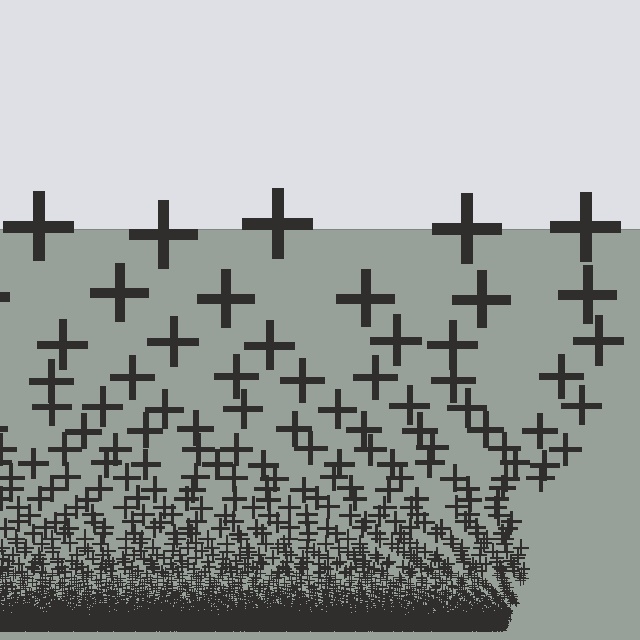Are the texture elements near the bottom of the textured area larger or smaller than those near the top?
Smaller. The gradient is inverted — elements near the bottom are smaller and denser.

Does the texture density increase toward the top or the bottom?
Density increases toward the bottom.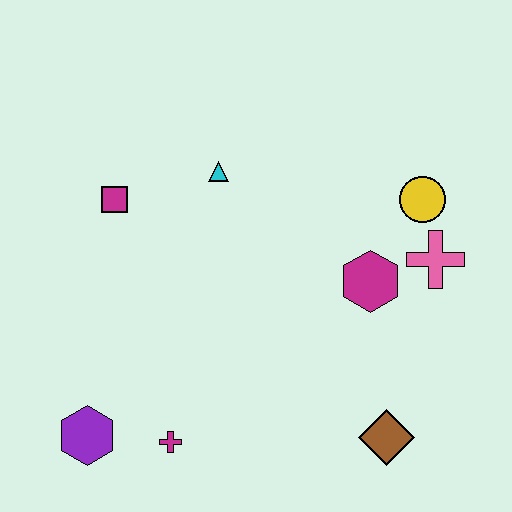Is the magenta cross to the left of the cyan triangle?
Yes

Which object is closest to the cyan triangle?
The magenta square is closest to the cyan triangle.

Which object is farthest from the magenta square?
The brown diamond is farthest from the magenta square.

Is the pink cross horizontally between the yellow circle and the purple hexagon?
No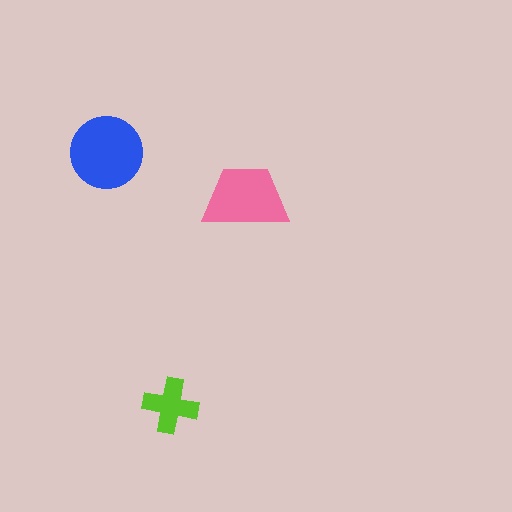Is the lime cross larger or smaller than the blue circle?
Smaller.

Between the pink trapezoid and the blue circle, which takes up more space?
The blue circle.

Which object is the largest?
The blue circle.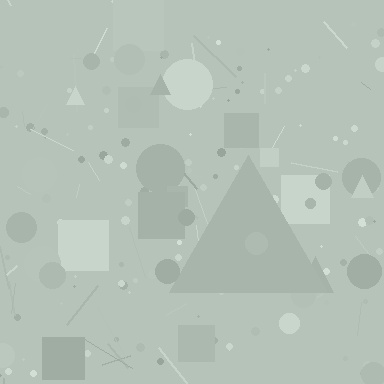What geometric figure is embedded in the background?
A triangle is embedded in the background.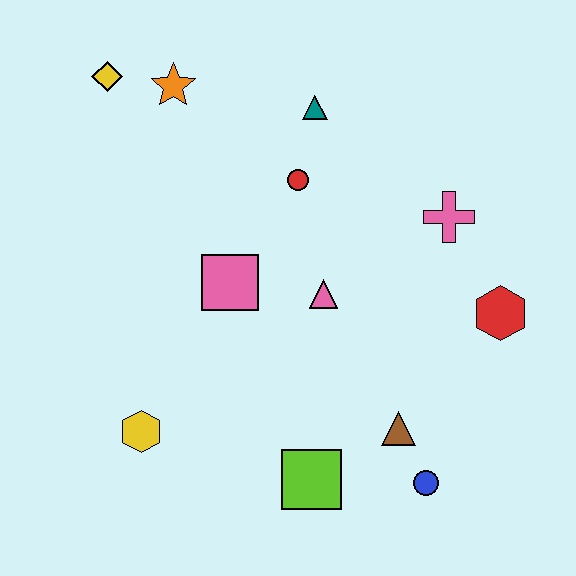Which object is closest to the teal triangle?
The red circle is closest to the teal triangle.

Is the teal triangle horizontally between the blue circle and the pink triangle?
No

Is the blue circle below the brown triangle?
Yes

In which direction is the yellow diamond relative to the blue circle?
The yellow diamond is above the blue circle.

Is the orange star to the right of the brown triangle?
No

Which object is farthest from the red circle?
The blue circle is farthest from the red circle.